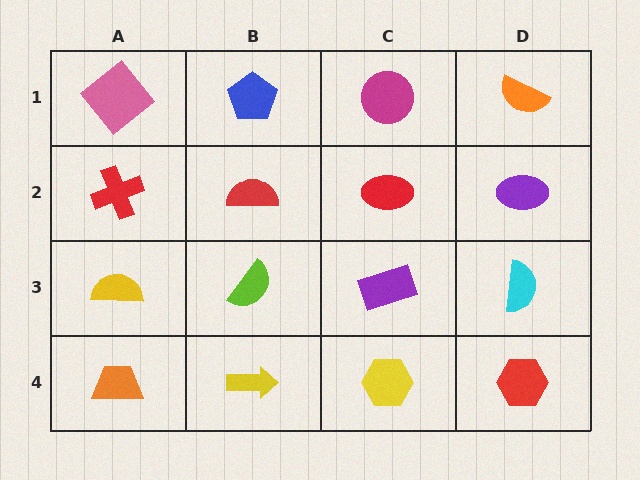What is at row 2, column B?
A red semicircle.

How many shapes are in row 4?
4 shapes.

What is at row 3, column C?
A purple rectangle.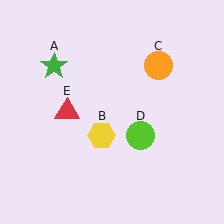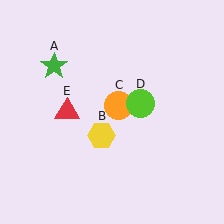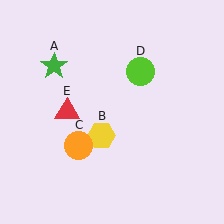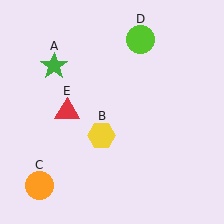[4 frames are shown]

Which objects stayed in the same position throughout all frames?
Green star (object A) and yellow hexagon (object B) and red triangle (object E) remained stationary.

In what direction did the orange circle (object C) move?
The orange circle (object C) moved down and to the left.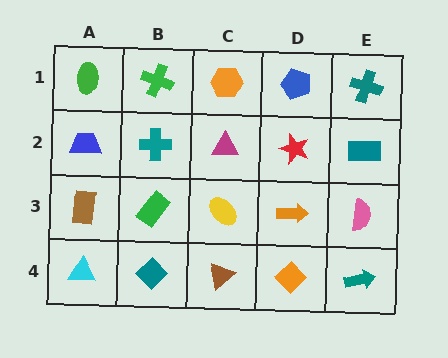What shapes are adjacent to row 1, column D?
A red star (row 2, column D), an orange hexagon (row 1, column C), a teal cross (row 1, column E).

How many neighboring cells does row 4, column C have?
3.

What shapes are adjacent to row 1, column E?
A teal rectangle (row 2, column E), a blue pentagon (row 1, column D).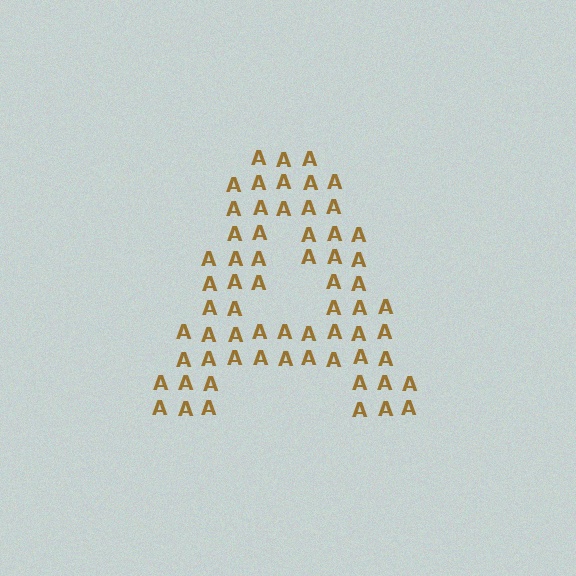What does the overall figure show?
The overall figure shows the letter A.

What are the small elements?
The small elements are letter A's.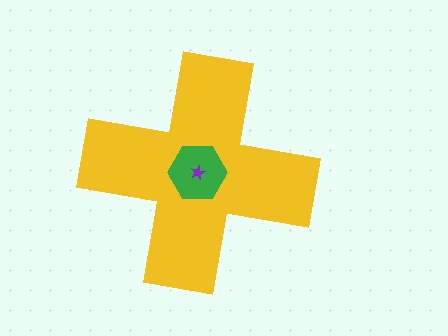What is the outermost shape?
The yellow cross.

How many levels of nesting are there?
3.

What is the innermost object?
The purple star.